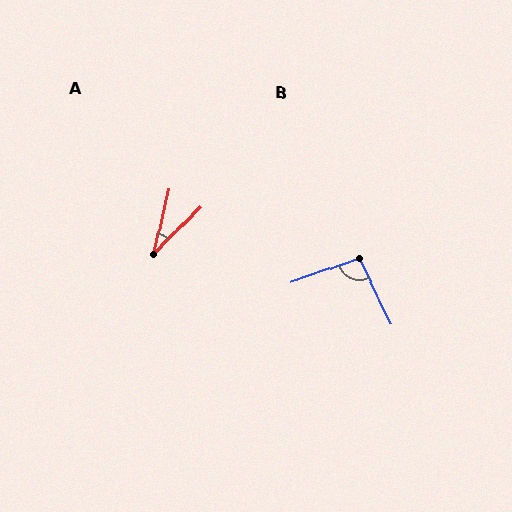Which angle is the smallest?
A, at approximately 32 degrees.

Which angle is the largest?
B, at approximately 97 degrees.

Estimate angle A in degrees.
Approximately 32 degrees.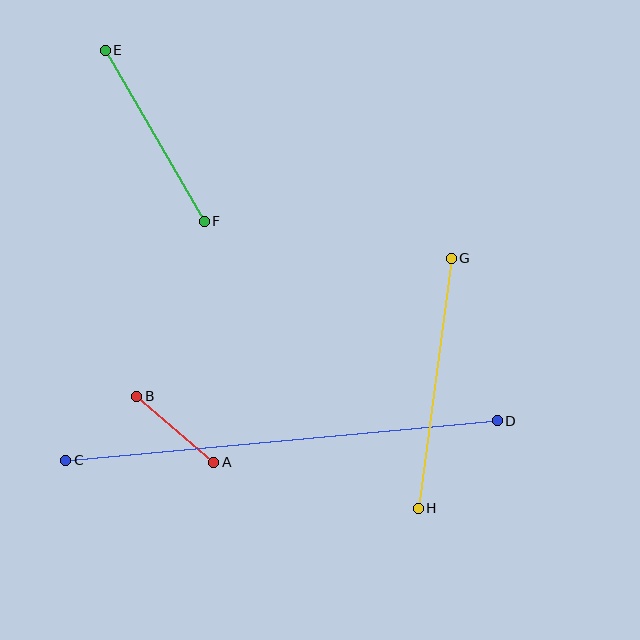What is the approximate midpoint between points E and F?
The midpoint is at approximately (155, 136) pixels.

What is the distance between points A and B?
The distance is approximately 101 pixels.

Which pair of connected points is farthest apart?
Points C and D are farthest apart.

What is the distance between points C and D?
The distance is approximately 433 pixels.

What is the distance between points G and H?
The distance is approximately 252 pixels.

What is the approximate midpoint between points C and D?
The midpoint is at approximately (282, 441) pixels.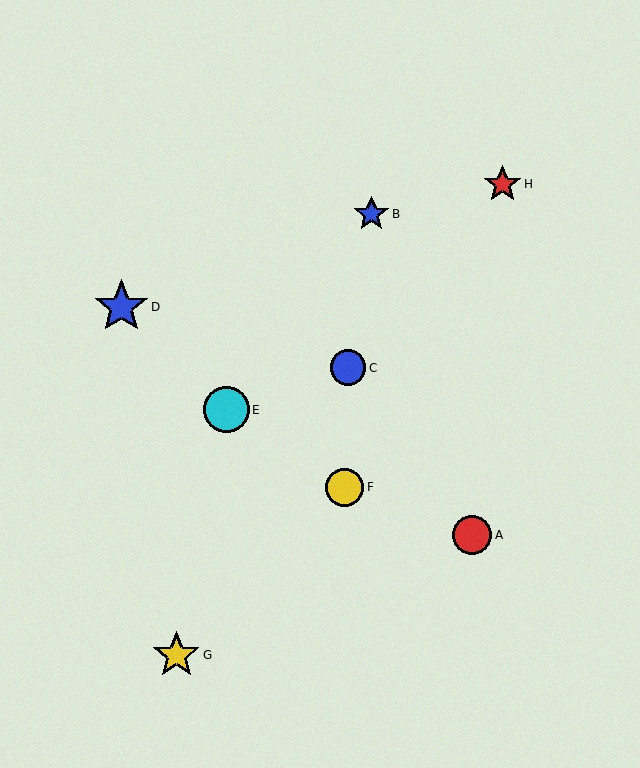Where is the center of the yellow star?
The center of the yellow star is at (176, 655).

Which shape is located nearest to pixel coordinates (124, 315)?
The blue star (labeled D) at (121, 307) is nearest to that location.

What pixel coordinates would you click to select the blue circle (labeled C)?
Click at (348, 368) to select the blue circle C.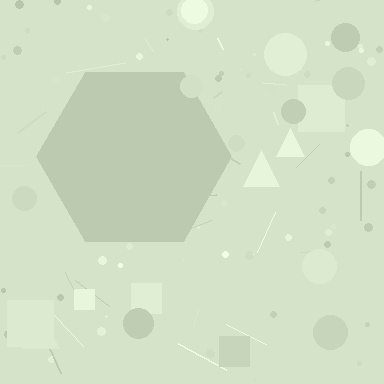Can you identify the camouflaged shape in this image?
The camouflaged shape is a hexagon.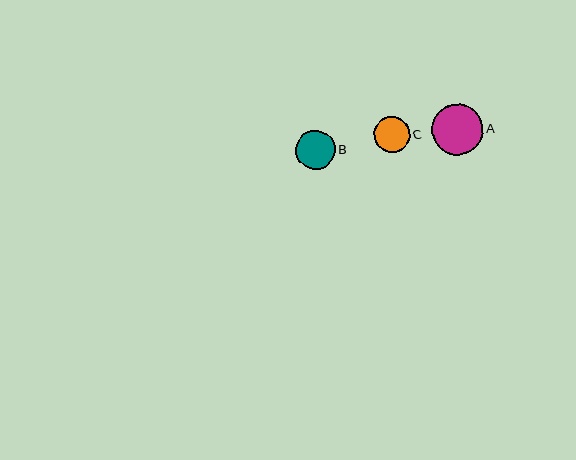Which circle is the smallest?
Circle C is the smallest with a size of approximately 35 pixels.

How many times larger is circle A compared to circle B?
Circle A is approximately 1.3 times the size of circle B.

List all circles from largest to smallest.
From largest to smallest: A, B, C.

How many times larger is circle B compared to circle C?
Circle B is approximately 1.1 times the size of circle C.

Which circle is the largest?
Circle A is the largest with a size of approximately 52 pixels.